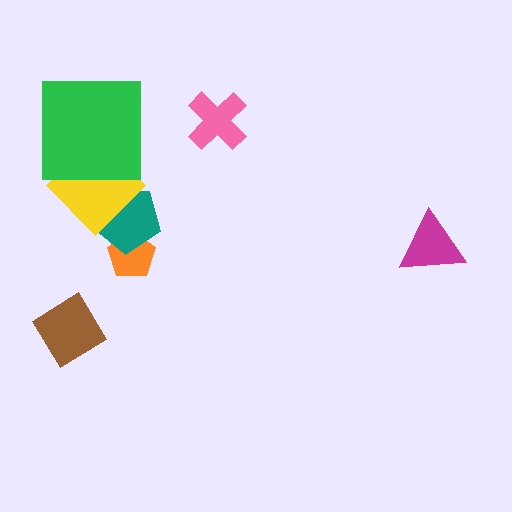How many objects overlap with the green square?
1 object overlaps with the green square.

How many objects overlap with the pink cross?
0 objects overlap with the pink cross.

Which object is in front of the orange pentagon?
The teal pentagon is in front of the orange pentagon.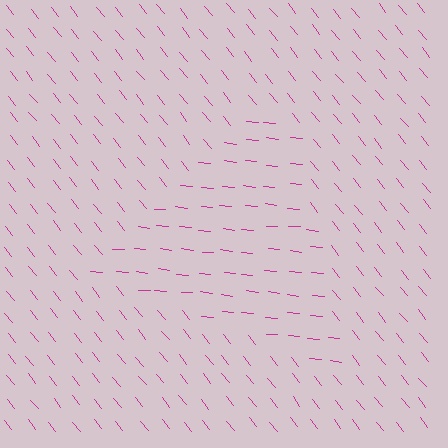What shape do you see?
I see a triangle.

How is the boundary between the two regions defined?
The boundary is defined purely by a change in line orientation (approximately 45 degrees difference). All lines are the same color and thickness.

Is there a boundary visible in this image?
Yes, there is a texture boundary formed by a change in line orientation.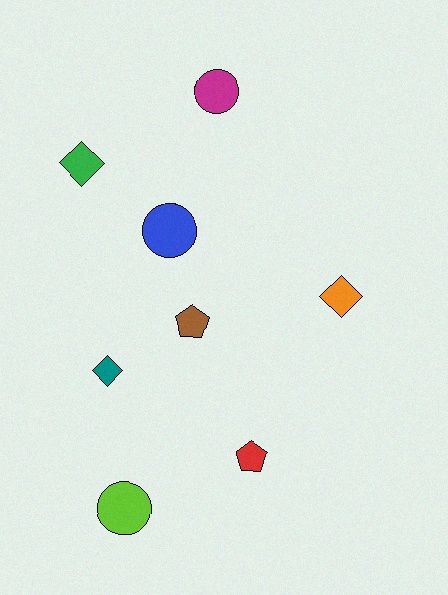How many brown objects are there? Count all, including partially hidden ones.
There is 1 brown object.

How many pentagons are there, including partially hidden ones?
There are 2 pentagons.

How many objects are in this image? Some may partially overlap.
There are 8 objects.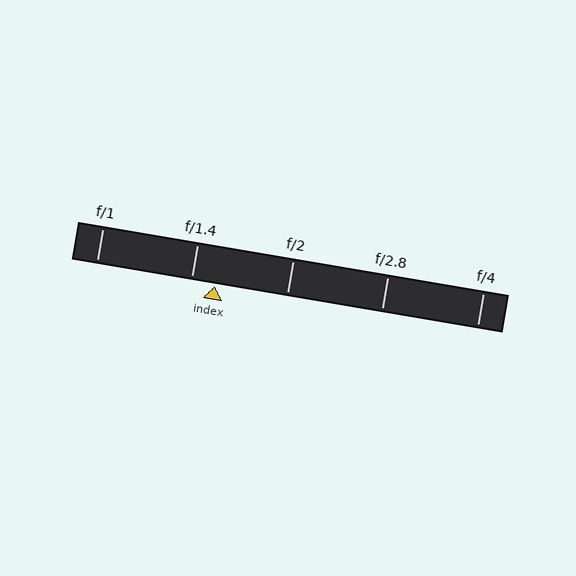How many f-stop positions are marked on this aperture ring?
There are 5 f-stop positions marked.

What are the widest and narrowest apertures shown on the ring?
The widest aperture shown is f/1 and the narrowest is f/4.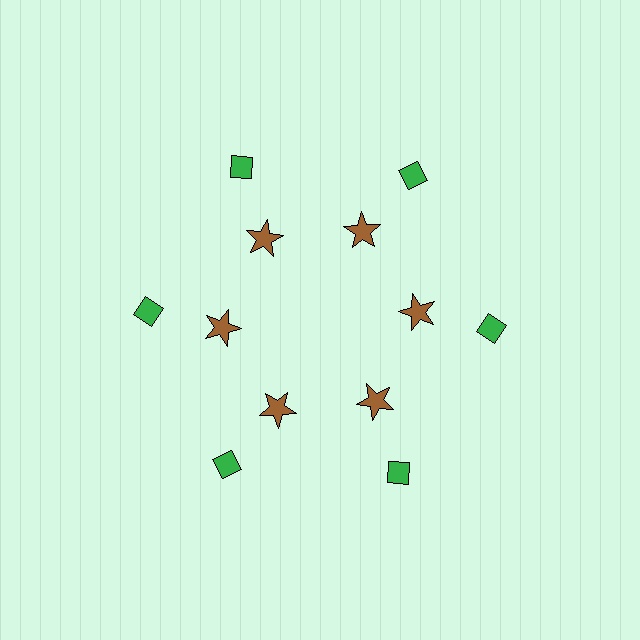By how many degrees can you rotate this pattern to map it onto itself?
The pattern maps onto itself every 60 degrees of rotation.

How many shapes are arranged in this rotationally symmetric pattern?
There are 12 shapes, arranged in 6 groups of 2.